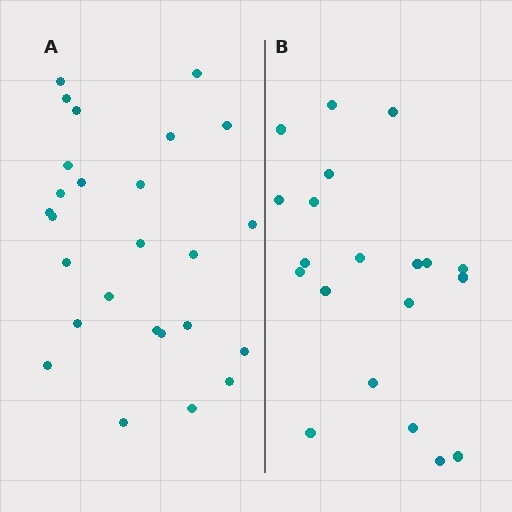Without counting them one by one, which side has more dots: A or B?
Region A (the left region) has more dots.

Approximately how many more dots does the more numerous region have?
Region A has about 6 more dots than region B.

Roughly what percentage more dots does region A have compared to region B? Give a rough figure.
About 30% more.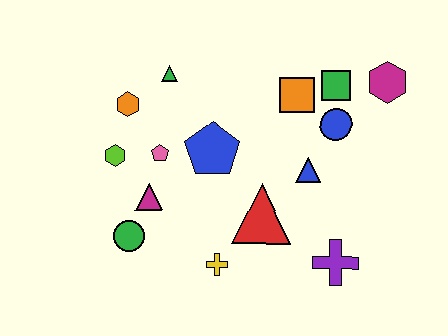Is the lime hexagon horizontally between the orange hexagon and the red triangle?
No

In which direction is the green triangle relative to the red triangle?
The green triangle is above the red triangle.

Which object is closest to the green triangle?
The orange hexagon is closest to the green triangle.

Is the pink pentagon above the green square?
No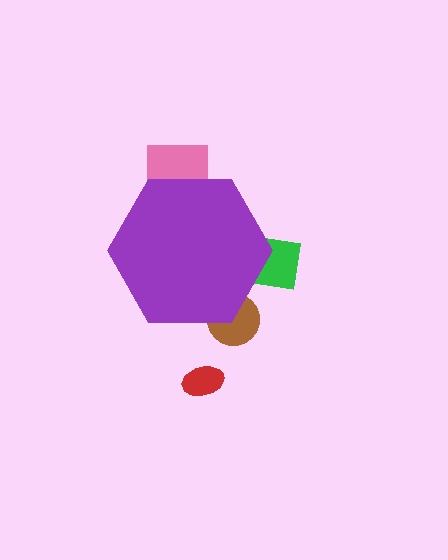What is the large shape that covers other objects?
A purple hexagon.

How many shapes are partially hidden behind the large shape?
3 shapes are partially hidden.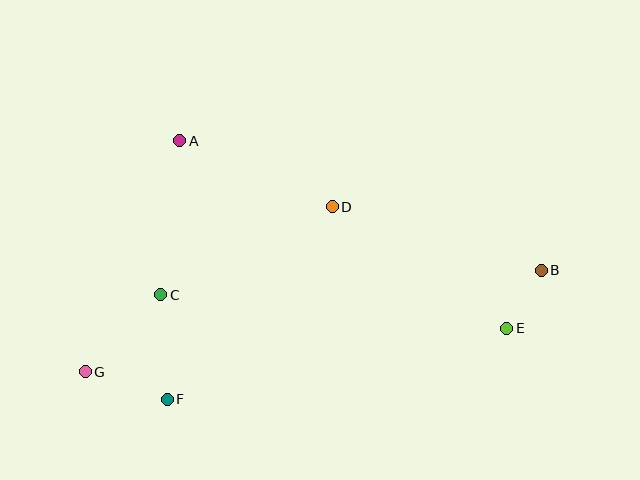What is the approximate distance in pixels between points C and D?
The distance between C and D is approximately 192 pixels.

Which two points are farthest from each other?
Points B and G are farthest from each other.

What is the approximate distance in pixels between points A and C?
The distance between A and C is approximately 155 pixels.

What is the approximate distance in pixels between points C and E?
The distance between C and E is approximately 347 pixels.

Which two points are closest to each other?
Points B and E are closest to each other.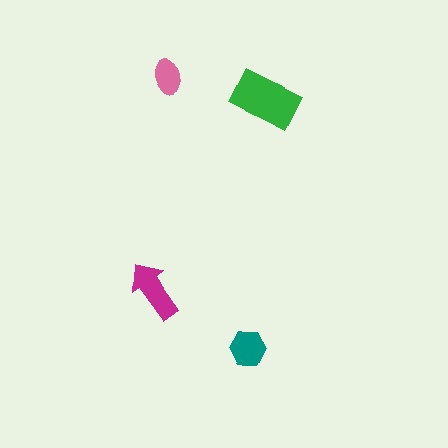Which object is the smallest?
The pink ellipse.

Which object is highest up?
The pink ellipse is topmost.